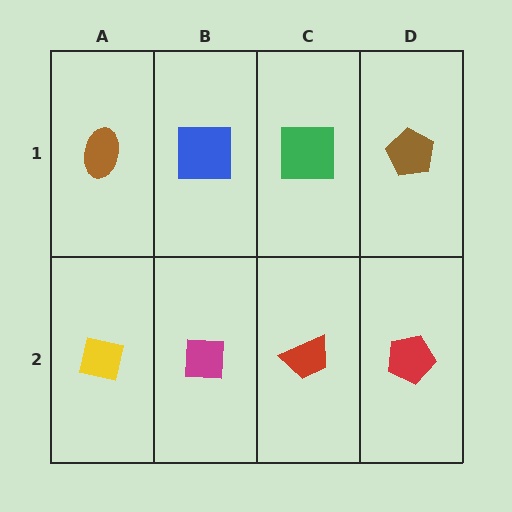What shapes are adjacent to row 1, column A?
A yellow square (row 2, column A), a blue square (row 1, column B).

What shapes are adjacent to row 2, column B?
A blue square (row 1, column B), a yellow square (row 2, column A), a red trapezoid (row 2, column C).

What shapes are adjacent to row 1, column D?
A red pentagon (row 2, column D), a green square (row 1, column C).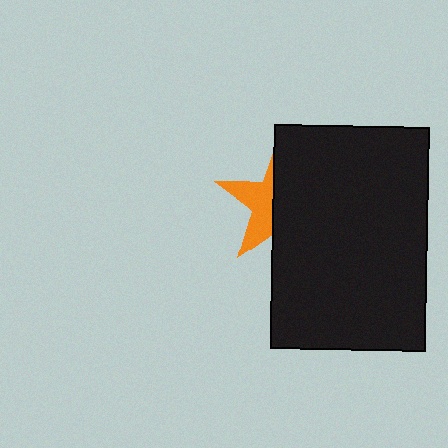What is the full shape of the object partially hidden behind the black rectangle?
The partially hidden object is an orange star.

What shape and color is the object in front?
The object in front is a black rectangle.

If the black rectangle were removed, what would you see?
You would see the complete orange star.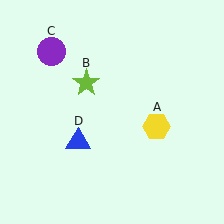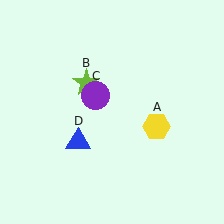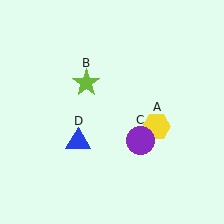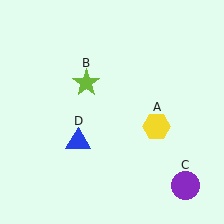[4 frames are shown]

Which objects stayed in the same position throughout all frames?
Yellow hexagon (object A) and lime star (object B) and blue triangle (object D) remained stationary.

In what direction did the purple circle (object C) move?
The purple circle (object C) moved down and to the right.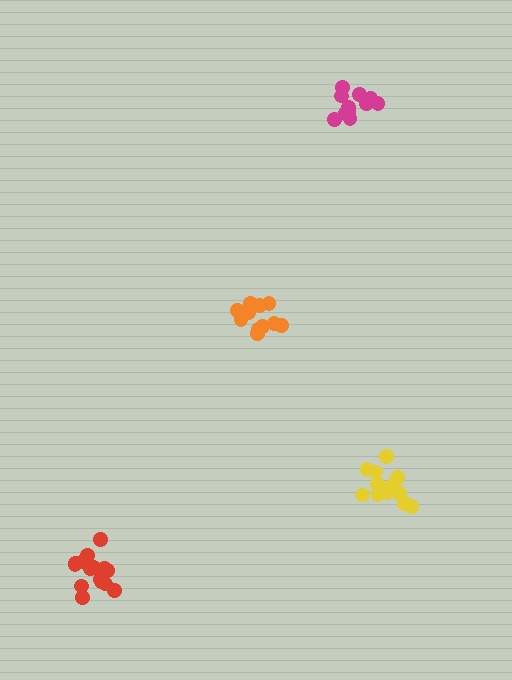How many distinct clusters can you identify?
There are 4 distinct clusters.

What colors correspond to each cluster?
The clusters are colored: magenta, yellow, red, orange.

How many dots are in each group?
Group 1: 11 dots, Group 2: 14 dots, Group 3: 17 dots, Group 4: 11 dots (53 total).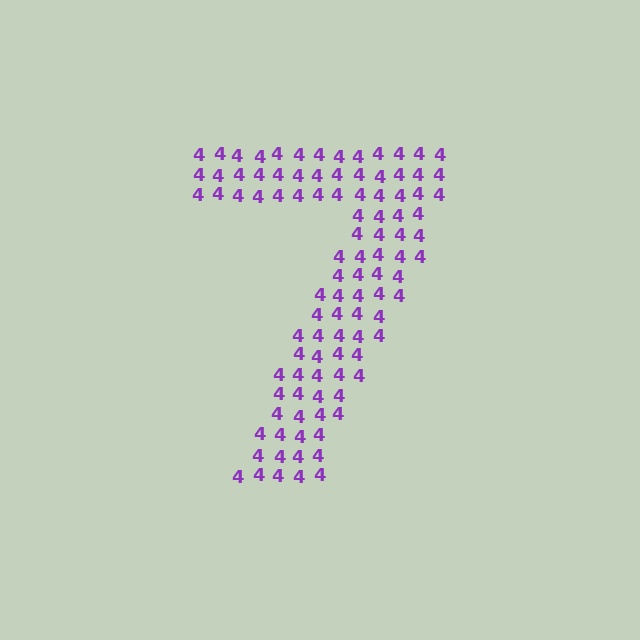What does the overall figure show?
The overall figure shows the digit 7.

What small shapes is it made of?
It is made of small digit 4's.